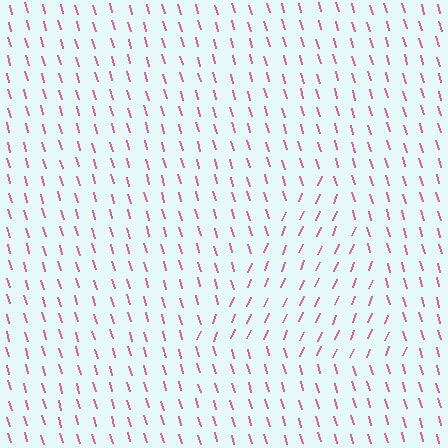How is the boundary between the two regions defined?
The boundary is defined purely by a change in line orientation (approximately 39 degrees difference). All lines are the same color and thickness.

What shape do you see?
I see a triangle.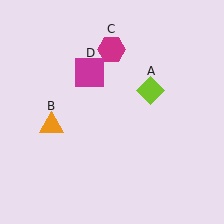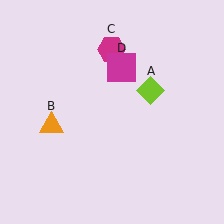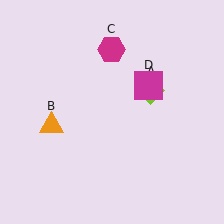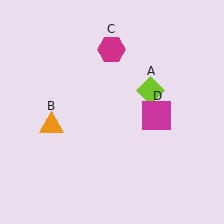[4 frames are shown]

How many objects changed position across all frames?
1 object changed position: magenta square (object D).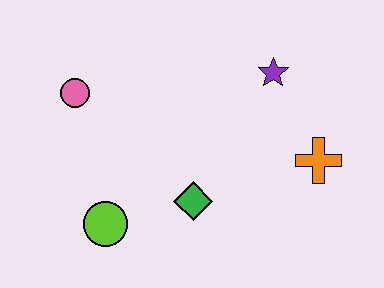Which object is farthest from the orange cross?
The pink circle is farthest from the orange cross.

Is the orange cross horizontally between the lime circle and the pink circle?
No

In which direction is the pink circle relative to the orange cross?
The pink circle is to the left of the orange cross.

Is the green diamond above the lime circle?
Yes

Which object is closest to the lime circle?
The green diamond is closest to the lime circle.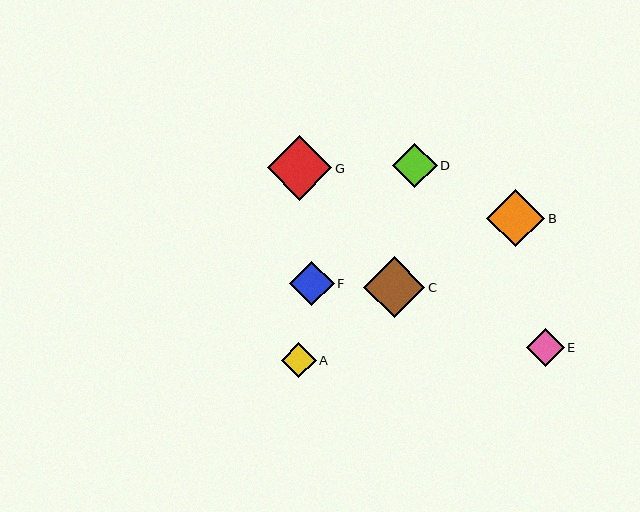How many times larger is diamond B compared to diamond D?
Diamond B is approximately 1.3 times the size of diamond D.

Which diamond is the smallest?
Diamond A is the smallest with a size of approximately 35 pixels.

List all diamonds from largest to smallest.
From largest to smallest: G, C, B, D, F, E, A.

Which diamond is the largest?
Diamond G is the largest with a size of approximately 65 pixels.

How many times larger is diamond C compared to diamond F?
Diamond C is approximately 1.4 times the size of diamond F.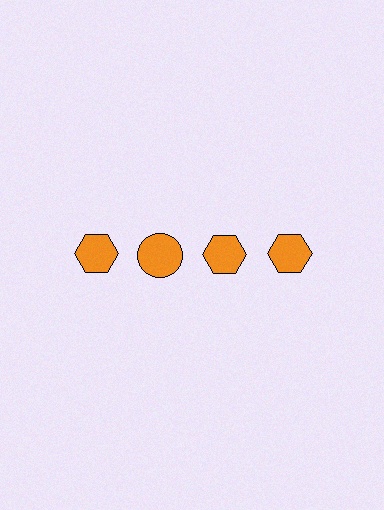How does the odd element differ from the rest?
It has a different shape: circle instead of hexagon.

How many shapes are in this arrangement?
There are 4 shapes arranged in a grid pattern.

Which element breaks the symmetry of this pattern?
The orange circle in the top row, second from left column breaks the symmetry. All other shapes are orange hexagons.